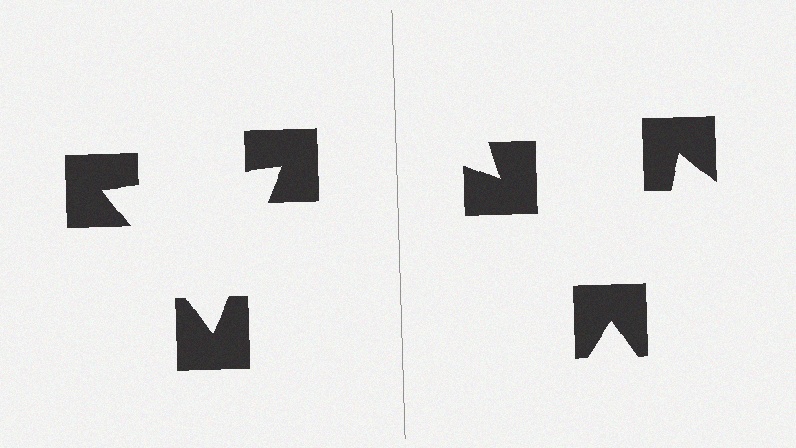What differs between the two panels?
The notched squares are positioned identically on both sides; only the wedge orientations differ. On the left they align to a triangle; on the right they are misaligned.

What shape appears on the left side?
An illusory triangle.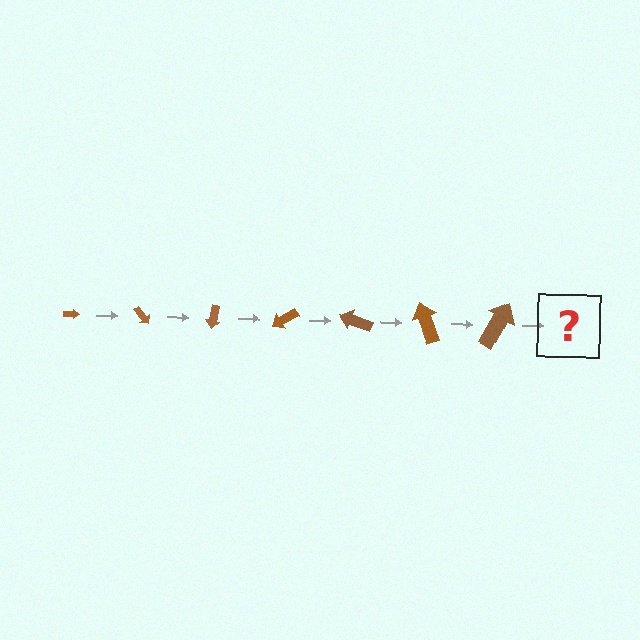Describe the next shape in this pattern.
It should be an arrow, larger than the previous one and rotated 350 degrees from the start.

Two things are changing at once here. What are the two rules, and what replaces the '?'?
The two rules are that the arrow grows larger each step and it rotates 50 degrees each step. The '?' should be an arrow, larger than the previous one and rotated 350 degrees from the start.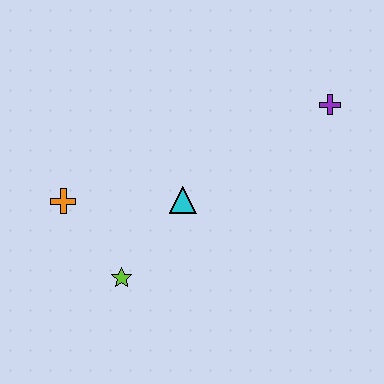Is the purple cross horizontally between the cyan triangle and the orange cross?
No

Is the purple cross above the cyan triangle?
Yes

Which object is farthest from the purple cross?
The orange cross is farthest from the purple cross.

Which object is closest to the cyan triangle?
The lime star is closest to the cyan triangle.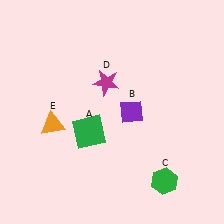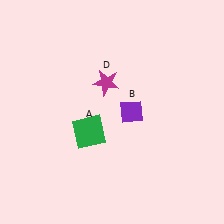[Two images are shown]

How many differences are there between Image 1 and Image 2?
There are 2 differences between the two images.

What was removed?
The green hexagon (C), the orange triangle (E) were removed in Image 2.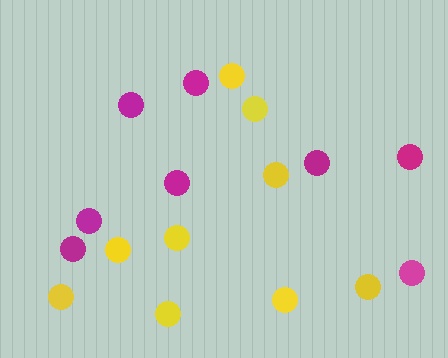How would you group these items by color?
There are 2 groups: one group of yellow circles (9) and one group of magenta circles (8).